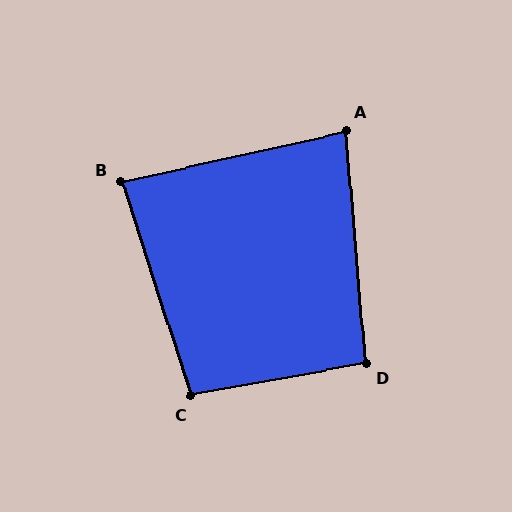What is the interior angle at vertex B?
Approximately 85 degrees (acute).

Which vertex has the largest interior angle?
C, at approximately 98 degrees.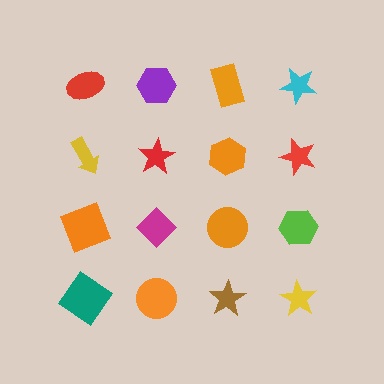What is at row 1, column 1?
A red ellipse.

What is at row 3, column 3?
An orange circle.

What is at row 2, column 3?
An orange hexagon.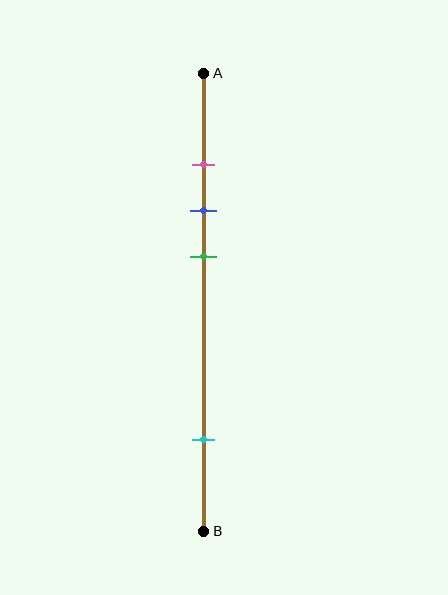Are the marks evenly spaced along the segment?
No, the marks are not evenly spaced.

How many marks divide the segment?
There are 4 marks dividing the segment.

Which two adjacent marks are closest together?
The pink and blue marks are the closest adjacent pair.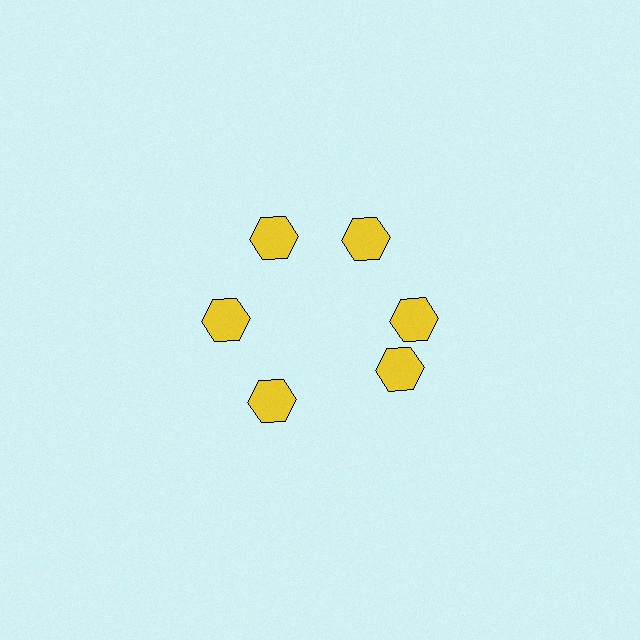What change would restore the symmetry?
The symmetry would be restored by rotating it back into even spacing with its neighbors so that all 6 hexagons sit at equal angles and equal distance from the center.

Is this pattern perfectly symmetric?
No. The 6 yellow hexagons are arranged in a ring, but one element near the 5 o'clock position is rotated out of alignment along the ring, breaking the 6-fold rotational symmetry.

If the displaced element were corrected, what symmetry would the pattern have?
It would have 6-fold rotational symmetry — the pattern would map onto itself every 60 degrees.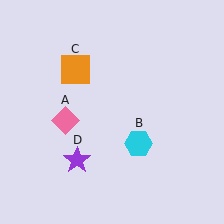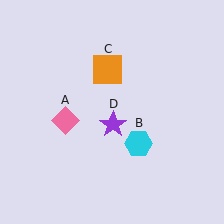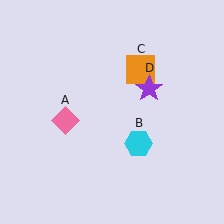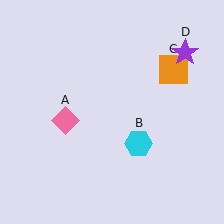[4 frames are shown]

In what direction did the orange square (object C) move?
The orange square (object C) moved right.